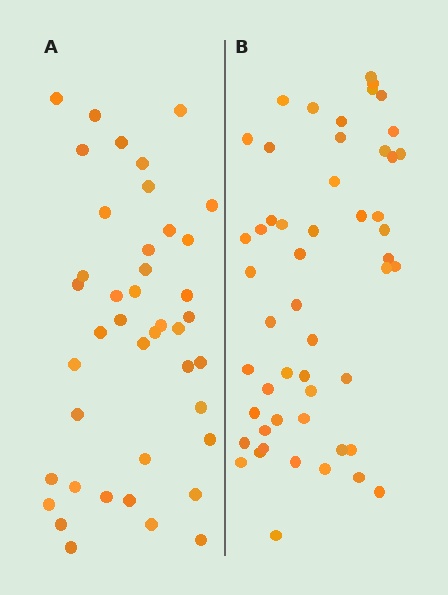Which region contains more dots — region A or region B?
Region B (the right region) has more dots.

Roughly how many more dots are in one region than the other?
Region B has roughly 10 or so more dots than region A.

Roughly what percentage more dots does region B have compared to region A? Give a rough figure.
About 25% more.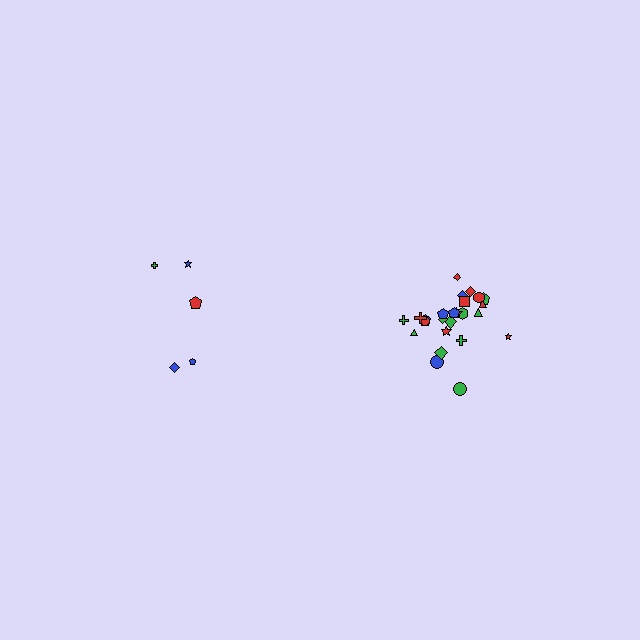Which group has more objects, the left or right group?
The right group.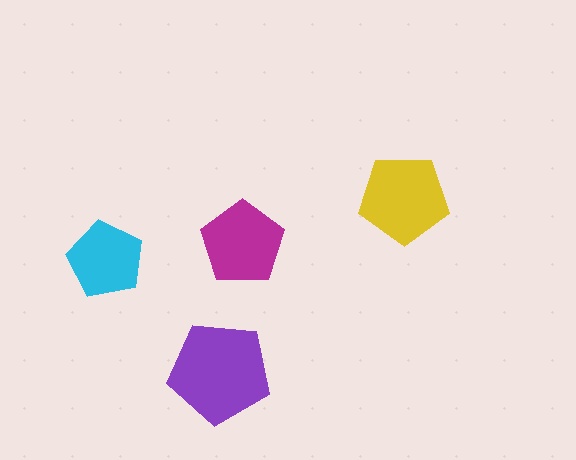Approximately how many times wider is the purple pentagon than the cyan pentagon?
About 1.5 times wider.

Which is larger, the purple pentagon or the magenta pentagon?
The purple one.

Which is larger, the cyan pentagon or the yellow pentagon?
The yellow one.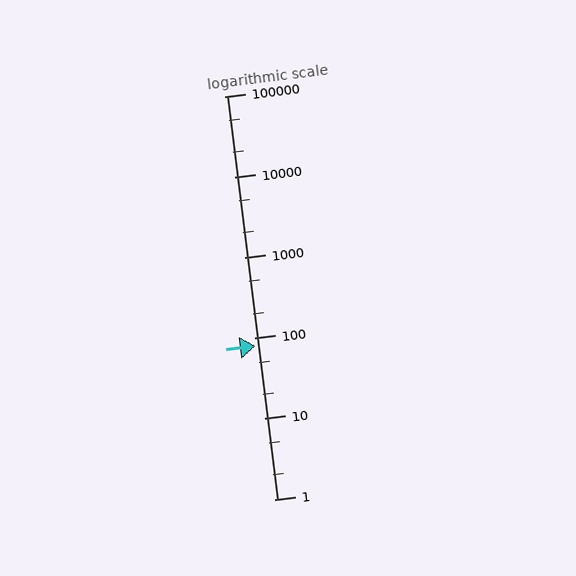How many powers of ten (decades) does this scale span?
The scale spans 5 decades, from 1 to 100000.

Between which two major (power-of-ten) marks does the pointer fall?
The pointer is between 10 and 100.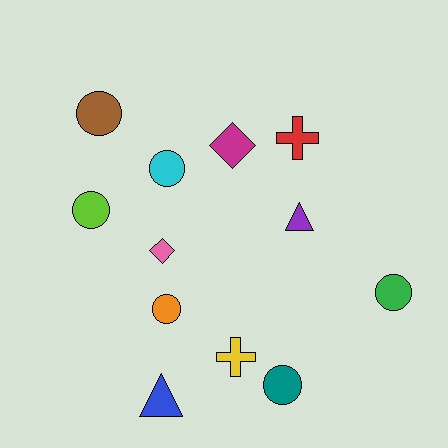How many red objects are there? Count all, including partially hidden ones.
There is 1 red object.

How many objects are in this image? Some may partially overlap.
There are 12 objects.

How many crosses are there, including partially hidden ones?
There are 2 crosses.